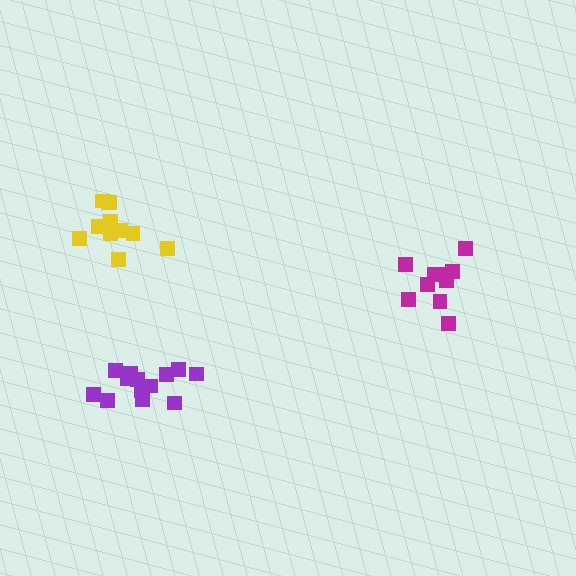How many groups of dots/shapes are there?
There are 3 groups.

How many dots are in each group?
Group 1: 10 dots, Group 2: 10 dots, Group 3: 13 dots (33 total).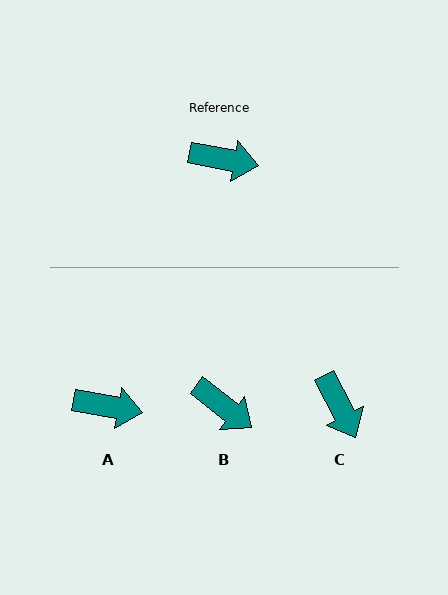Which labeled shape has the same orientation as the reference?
A.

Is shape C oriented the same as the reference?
No, it is off by about 53 degrees.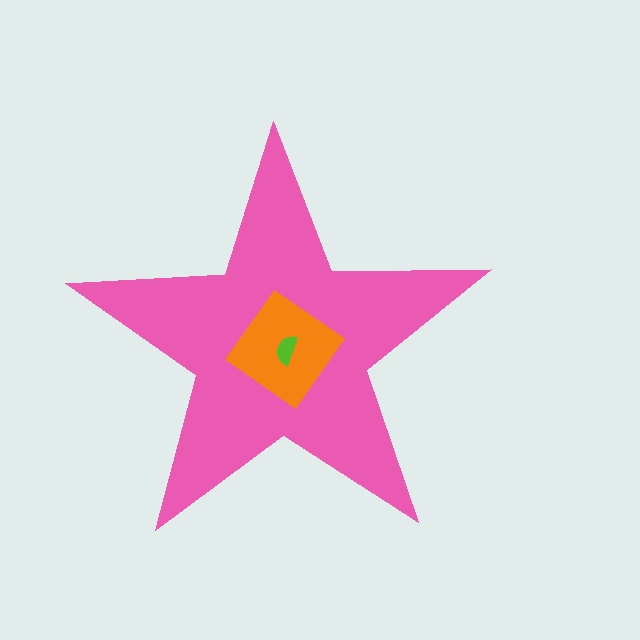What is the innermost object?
The lime semicircle.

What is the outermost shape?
The pink star.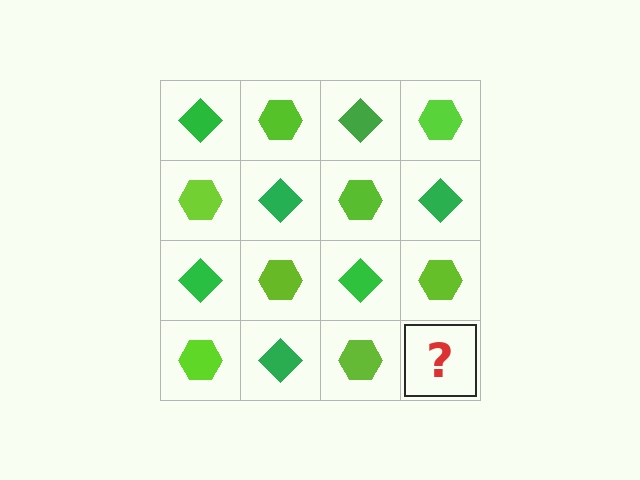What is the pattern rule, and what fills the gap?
The rule is that it alternates green diamond and lime hexagon in a checkerboard pattern. The gap should be filled with a green diamond.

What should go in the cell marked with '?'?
The missing cell should contain a green diamond.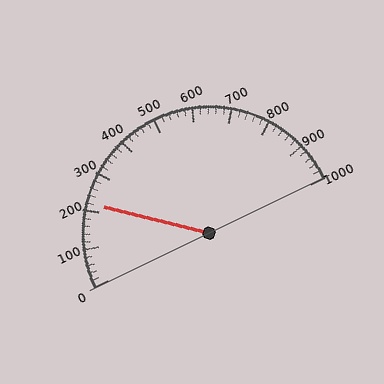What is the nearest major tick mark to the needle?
The nearest major tick mark is 200.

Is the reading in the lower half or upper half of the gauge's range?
The reading is in the lower half of the range (0 to 1000).